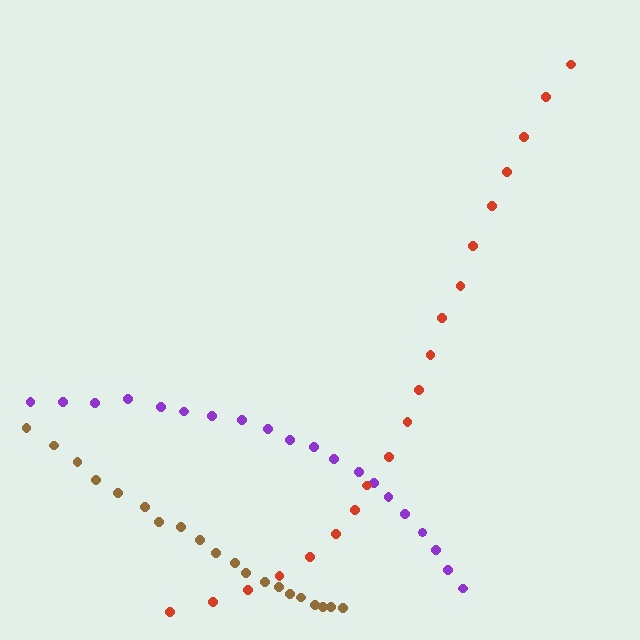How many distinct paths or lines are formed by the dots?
There are 3 distinct paths.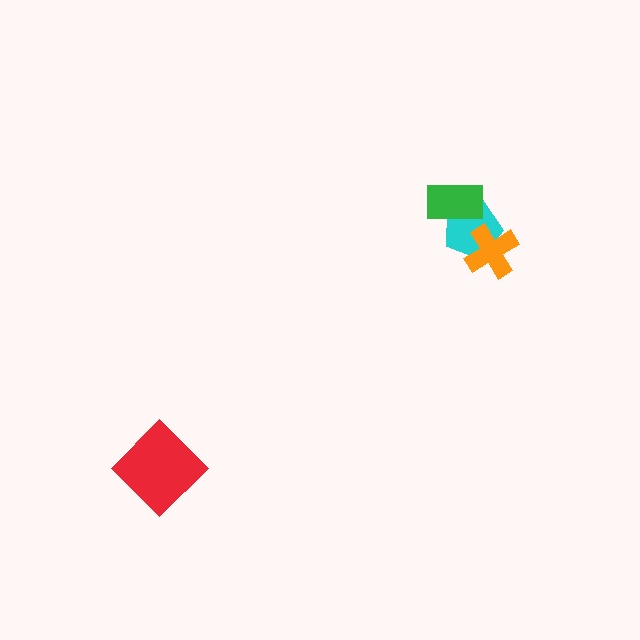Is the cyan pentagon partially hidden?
Yes, it is partially covered by another shape.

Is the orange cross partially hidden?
No, no other shape covers it.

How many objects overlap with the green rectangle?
1 object overlaps with the green rectangle.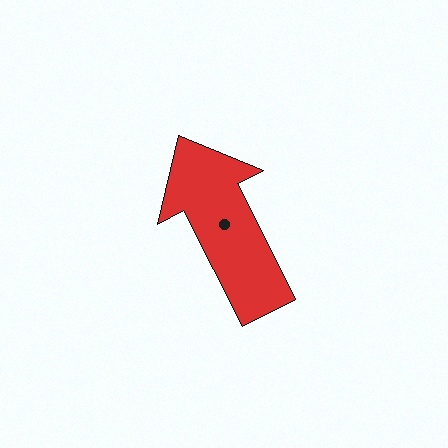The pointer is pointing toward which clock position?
Roughly 11 o'clock.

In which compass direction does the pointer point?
Northwest.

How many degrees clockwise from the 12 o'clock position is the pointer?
Approximately 333 degrees.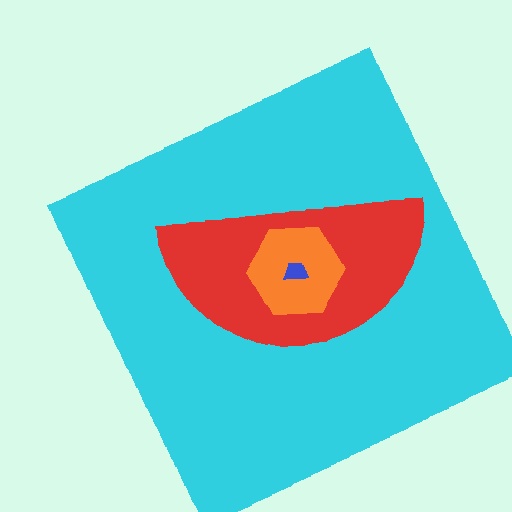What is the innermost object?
The blue trapezoid.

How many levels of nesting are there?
4.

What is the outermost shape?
The cyan square.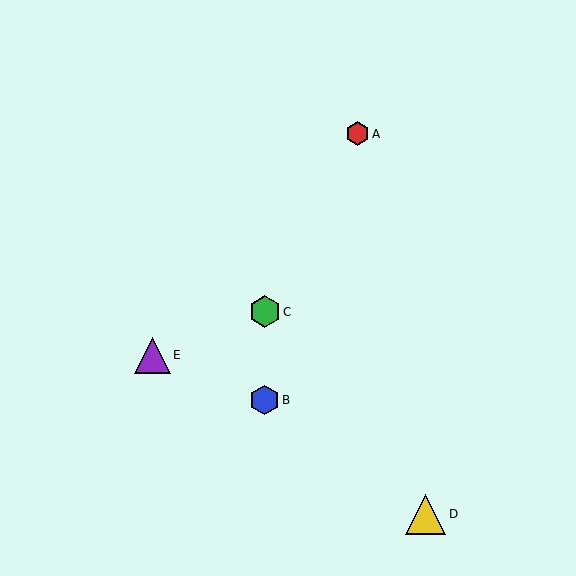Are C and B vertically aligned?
Yes, both are at x≈265.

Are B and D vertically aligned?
No, B is at x≈265 and D is at x≈426.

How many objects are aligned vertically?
2 objects (B, C) are aligned vertically.